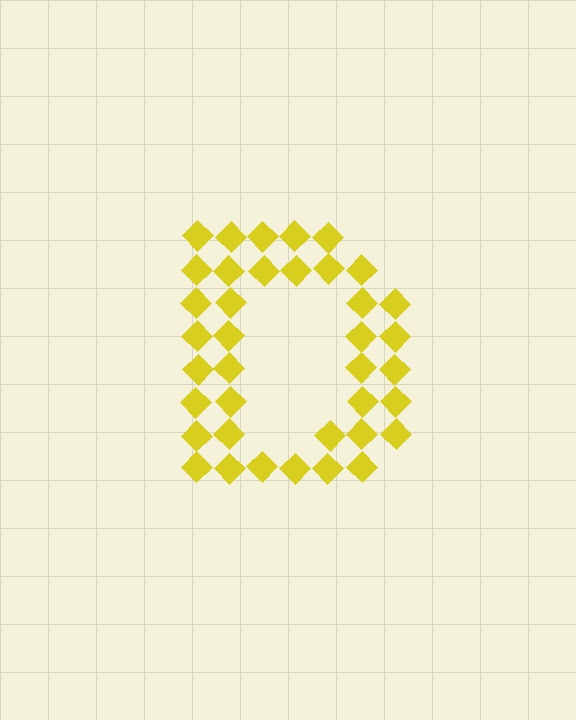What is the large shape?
The large shape is the letter D.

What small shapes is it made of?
It is made of small diamonds.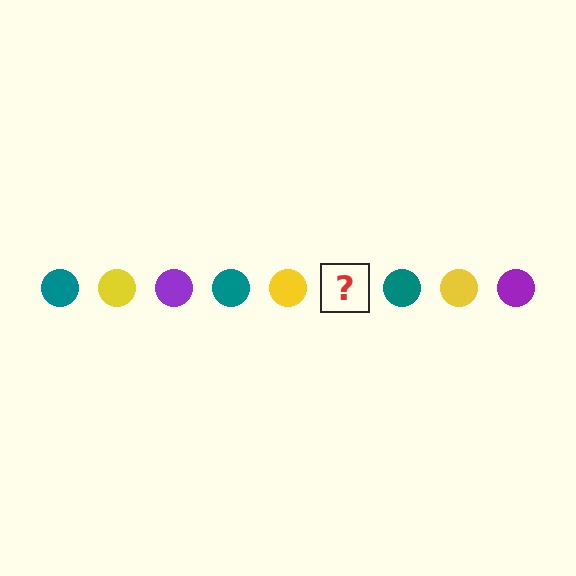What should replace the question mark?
The question mark should be replaced with a purple circle.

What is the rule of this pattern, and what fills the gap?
The rule is that the pattern cycles through teal, yellow, purple circles. The gap should be filled with a purple circle.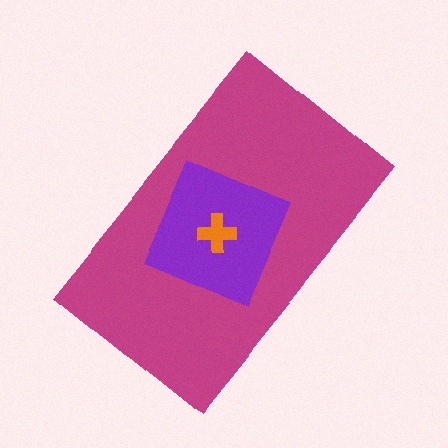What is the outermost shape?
The magenta rectangle.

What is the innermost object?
The orange cross.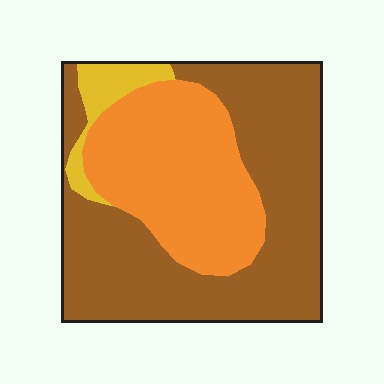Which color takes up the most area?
Brown, at roughly 60%.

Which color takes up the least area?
Yellow, at roughly 5%.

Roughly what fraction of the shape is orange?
Orange covers about 35% of the shape.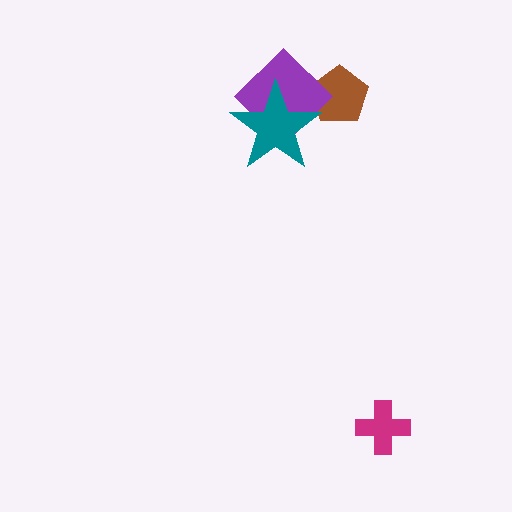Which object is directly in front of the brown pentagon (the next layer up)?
The purple diamond is directly in front of the brown pentagon.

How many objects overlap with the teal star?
2 objects overlap with the teal star.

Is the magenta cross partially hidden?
No, no other shape covers it.